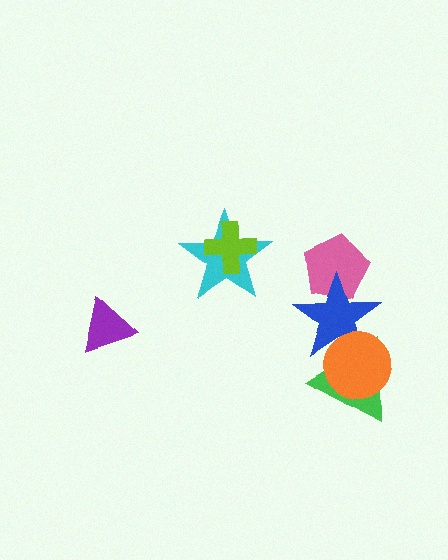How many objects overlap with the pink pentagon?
1 object overlaps with the pink pentagon.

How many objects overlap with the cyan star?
1 object overlaps with the cyan star.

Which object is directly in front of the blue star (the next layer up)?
The green triangle is directly in front of the blue star.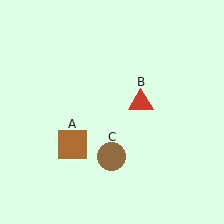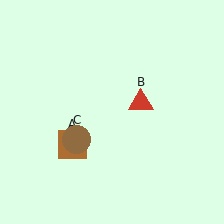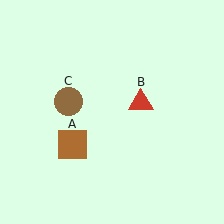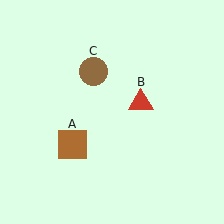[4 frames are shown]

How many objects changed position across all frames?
1 object changed position: brown circle (object C).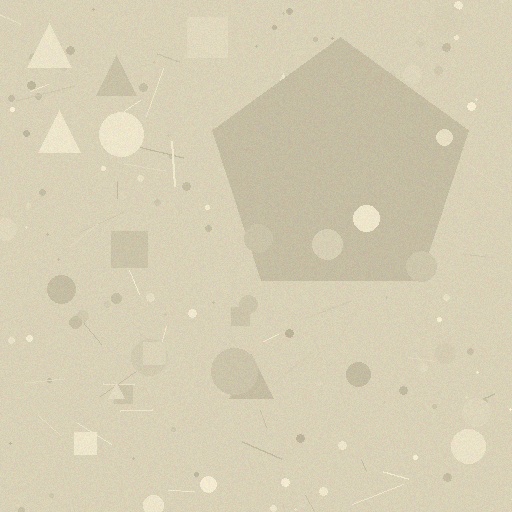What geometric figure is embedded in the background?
A pentagon is embedded in the background.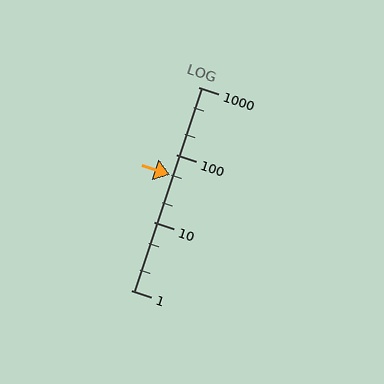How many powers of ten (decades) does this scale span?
The scale spans 3 decades, from 1 to 1000.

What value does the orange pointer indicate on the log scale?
The pointer indicates approximately 51.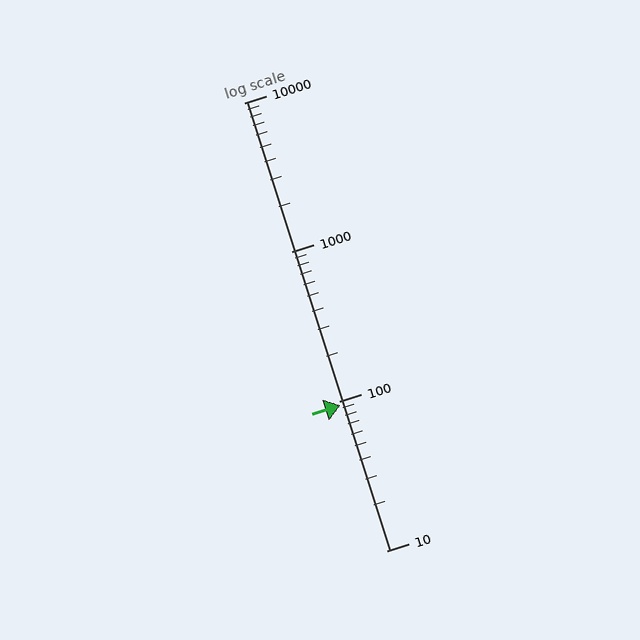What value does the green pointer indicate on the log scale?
The pointer indicates approximately 94.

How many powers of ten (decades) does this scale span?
The scale spans 3 decades, from 10 to 10000.